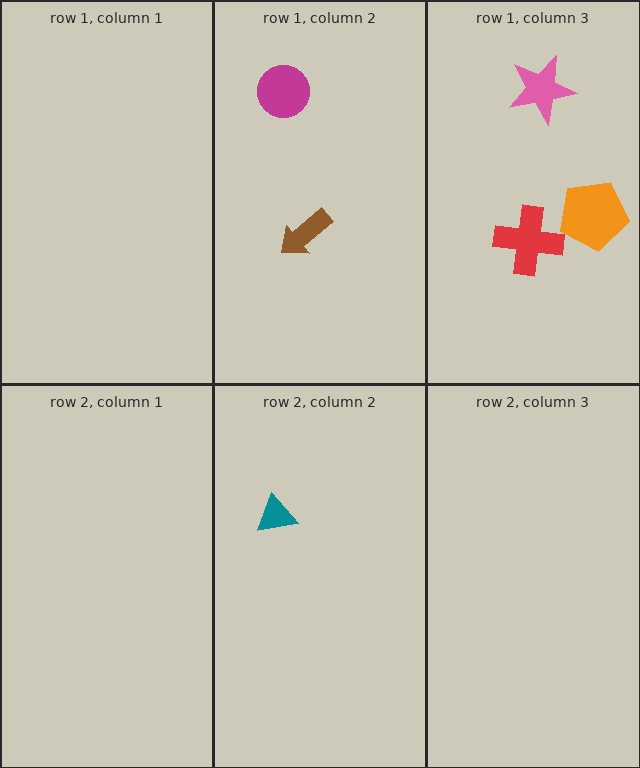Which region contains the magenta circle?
The row 1, column 2 region.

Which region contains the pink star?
The row 1, column 3 region.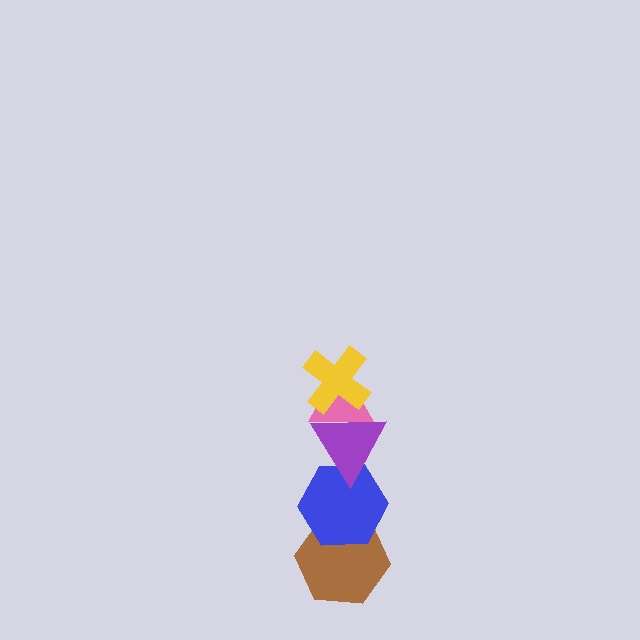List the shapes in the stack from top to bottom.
From top to bottom: the yellow cross, the pink triangle, the purple triangle, the blue hexagon, the brown hexagon.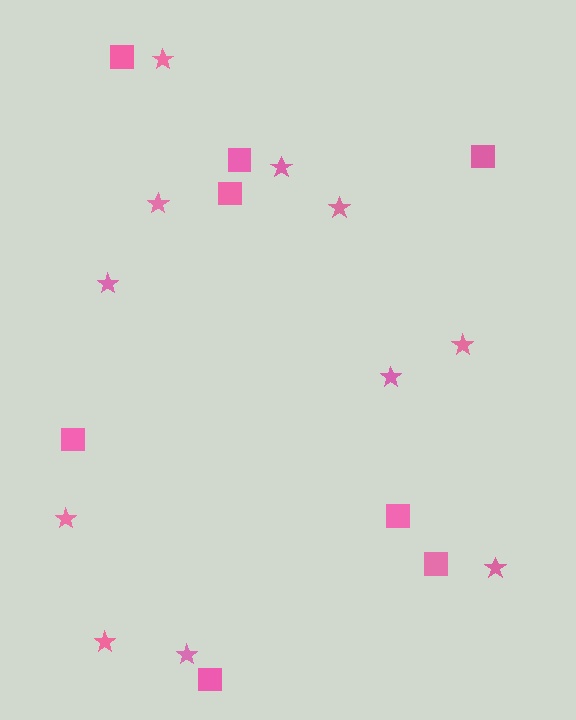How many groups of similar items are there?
There are 2 groups: one group of squares (8) and one group of stars (11).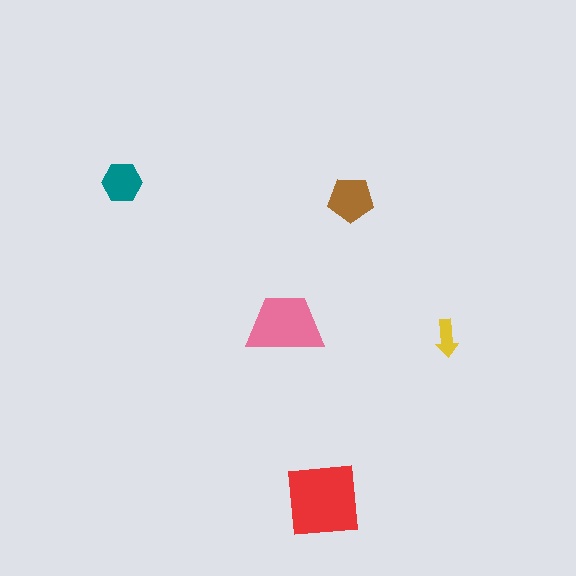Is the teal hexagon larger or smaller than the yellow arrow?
Larger.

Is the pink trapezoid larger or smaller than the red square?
Smaller.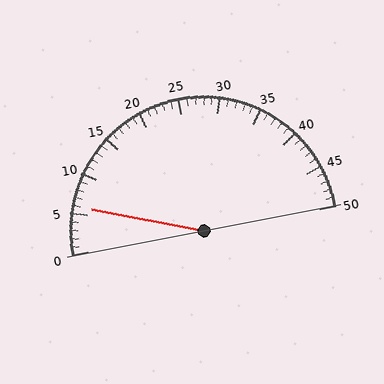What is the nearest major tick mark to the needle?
The nearest major tick mark is 5.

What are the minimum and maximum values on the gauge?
The gauge ranges from 0 to 50.